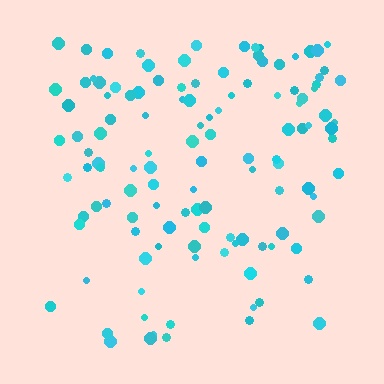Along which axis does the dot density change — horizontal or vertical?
Vertical.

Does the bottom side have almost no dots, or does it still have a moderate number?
Still a moderate number, just noticeably fewer than the top.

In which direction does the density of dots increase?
From bottom to top, with the top side densest.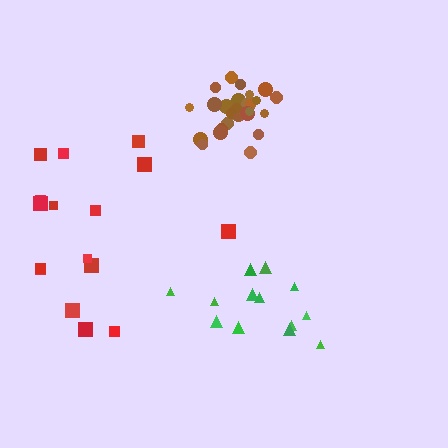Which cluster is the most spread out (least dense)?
Red.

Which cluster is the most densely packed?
Brown.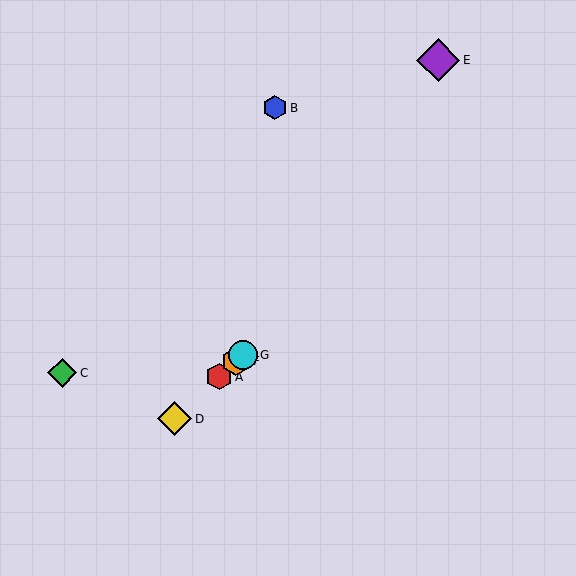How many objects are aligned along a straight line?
4 objects (A, D, F, G) are aligned along a straight line.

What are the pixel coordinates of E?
Object E is at (438, 60).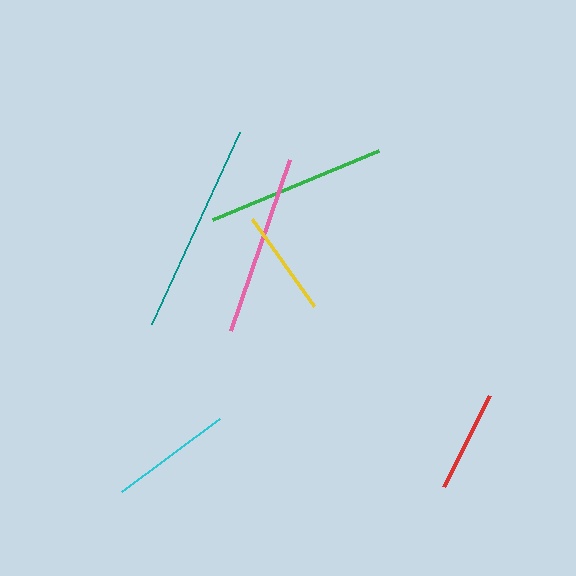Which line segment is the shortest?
The red line is the shortest at approximately 102 pixels.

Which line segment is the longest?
The teal line is the longest at approximately 212 pixels.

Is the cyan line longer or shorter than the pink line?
The pink line is longer than the cyan line.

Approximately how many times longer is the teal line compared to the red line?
The teal line is approximately 2.1 times the length of the red line.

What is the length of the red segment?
The red segment is approximately 102 pixels long.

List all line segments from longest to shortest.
From longest to shortest: teal, pink, green, cyan, yellow, red.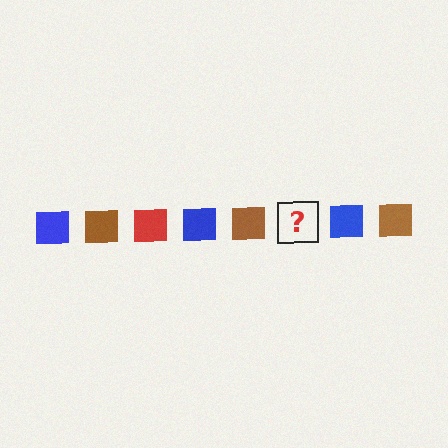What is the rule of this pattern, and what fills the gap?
The rule is that the pattern cycles through blue, brown, red squares. The gap should be filled with a red square.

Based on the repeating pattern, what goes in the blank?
The blank should be a red square.